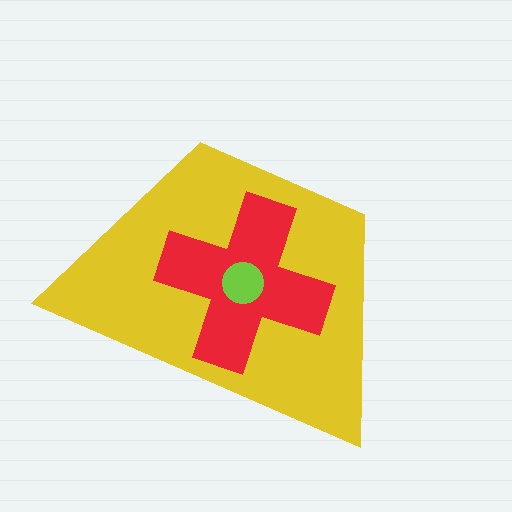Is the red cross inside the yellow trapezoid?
Yes.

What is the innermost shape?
The lime circle.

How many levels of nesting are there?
3.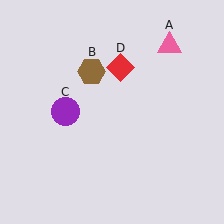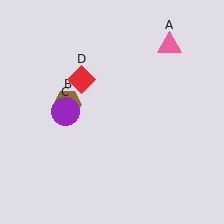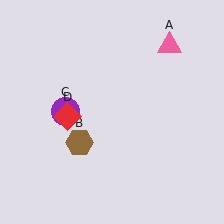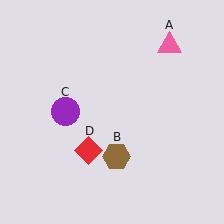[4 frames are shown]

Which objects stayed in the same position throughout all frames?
Pink triangle (object A) and purple circle (object C) remained stationary.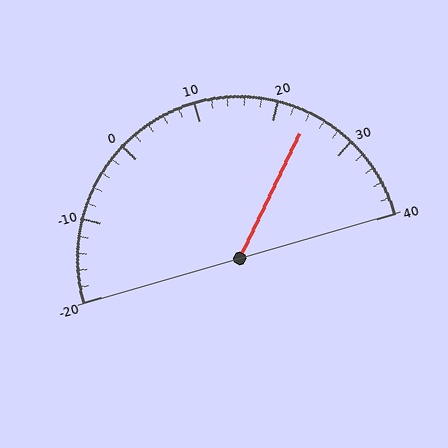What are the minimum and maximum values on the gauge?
The gauge ranges from -20 to 40.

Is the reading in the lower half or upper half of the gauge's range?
The reading is in the upper half of the range (-20 to 40).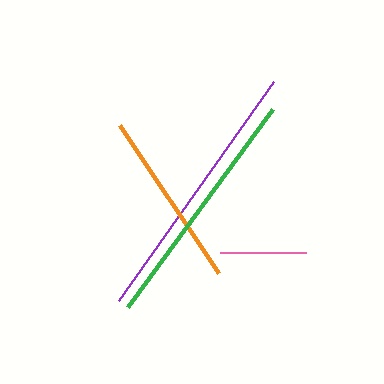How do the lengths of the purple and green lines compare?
The purple and green lines are approximately the same length.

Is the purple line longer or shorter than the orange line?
The purple line is longer than the orange line.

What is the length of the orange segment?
The orange segment is approximately 178 pixels long.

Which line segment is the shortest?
The pink line is the shortest at approximately 86 pixels.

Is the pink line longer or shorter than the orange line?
The orange line is longer than the pink line.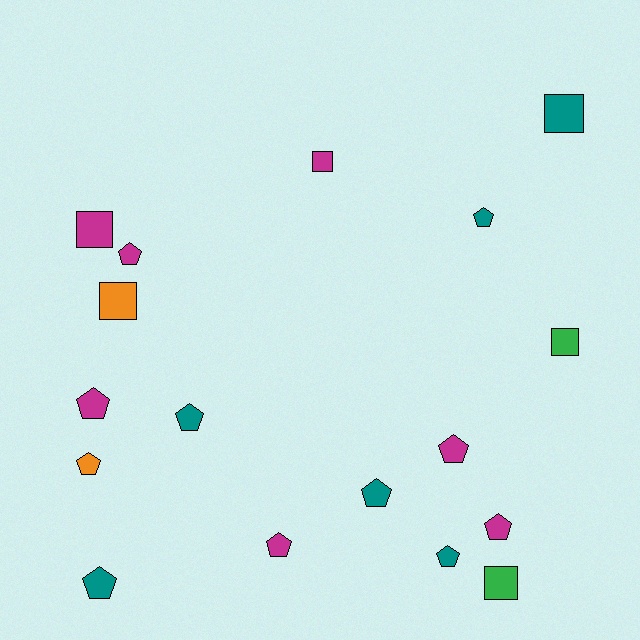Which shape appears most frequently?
Pentagon, with 11 objects.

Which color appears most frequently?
Magenta, with 7 objects.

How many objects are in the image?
There are 17 objects.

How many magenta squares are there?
There are 2 magenta squares.